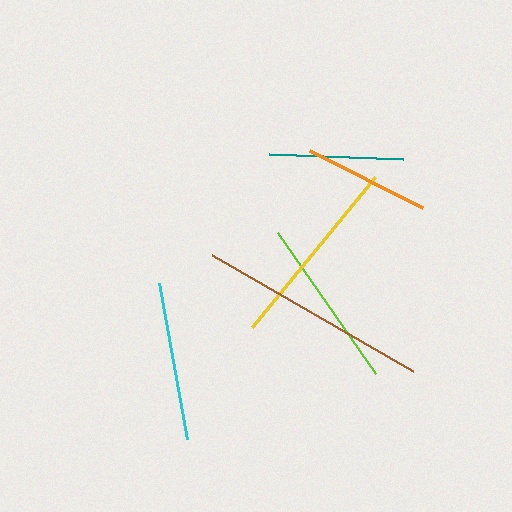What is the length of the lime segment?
The lime segment is approximately 171 pixels long.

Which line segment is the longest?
The brown line is the longest at approximately 232 pixels.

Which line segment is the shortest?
The orange line is the shortest at approximately 128 pixels.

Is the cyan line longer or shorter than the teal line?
The cyan line is longer than the teal line.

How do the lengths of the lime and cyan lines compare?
The lime and cyan lines are approximately the same length.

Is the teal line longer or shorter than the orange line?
The teal line is longer than the orange line.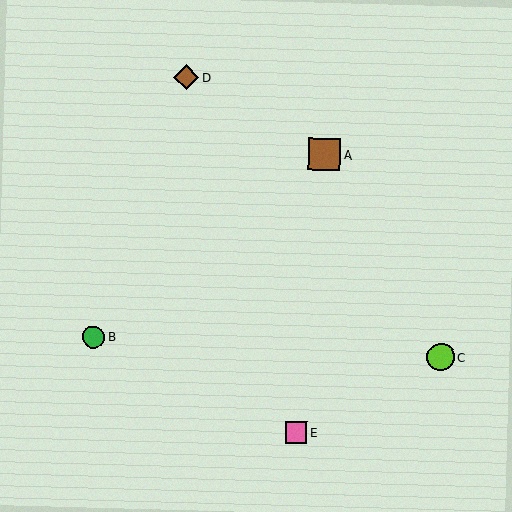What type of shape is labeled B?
Shape B is a green circle.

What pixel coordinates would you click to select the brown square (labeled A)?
Click at (325, 154) to select the brown square A.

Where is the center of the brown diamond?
The center of the brown diamond is at (186, 77).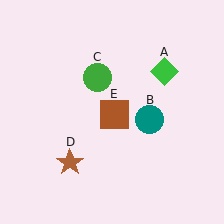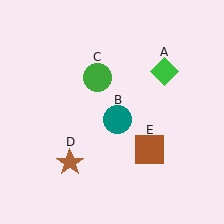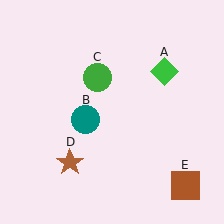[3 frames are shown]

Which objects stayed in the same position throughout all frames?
Green diamond (object A) and green circle (object C) and brown star (object D) remained stationary.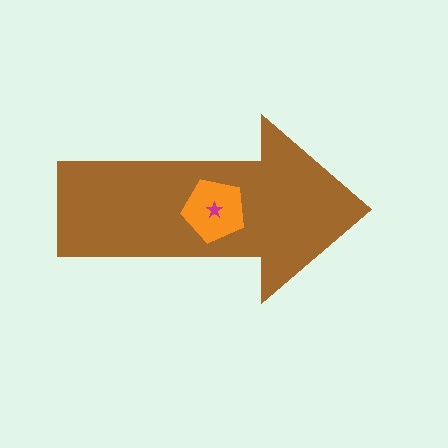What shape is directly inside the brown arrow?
The orange pentagon.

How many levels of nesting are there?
3.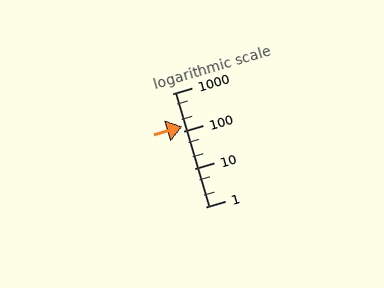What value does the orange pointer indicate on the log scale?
The pointer indicates approximately 130.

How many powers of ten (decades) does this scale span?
The scale spans 3 decades, from 1 to 1000.